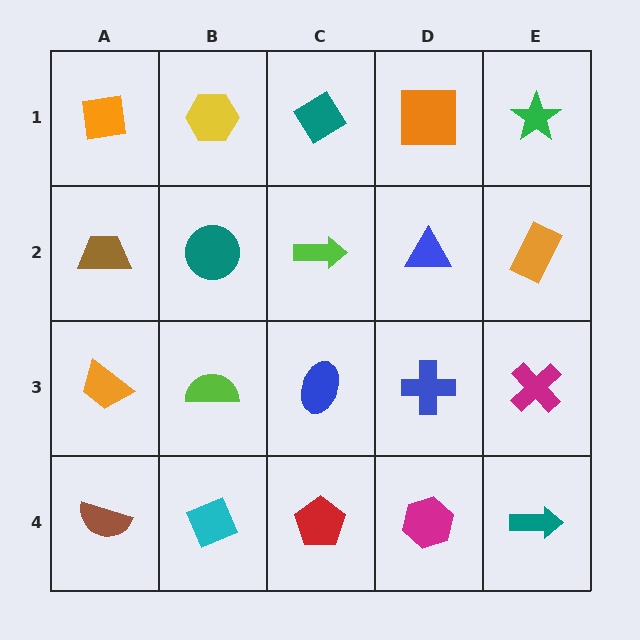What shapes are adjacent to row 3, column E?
An orange rectangle (row 2, column E), a teal arrow (row 4, column E), a blue cross (row 3, column D).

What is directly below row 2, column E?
A magenta cross.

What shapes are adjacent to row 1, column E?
An orange rectangle (row 2, column E), an orange square (row 1, column D).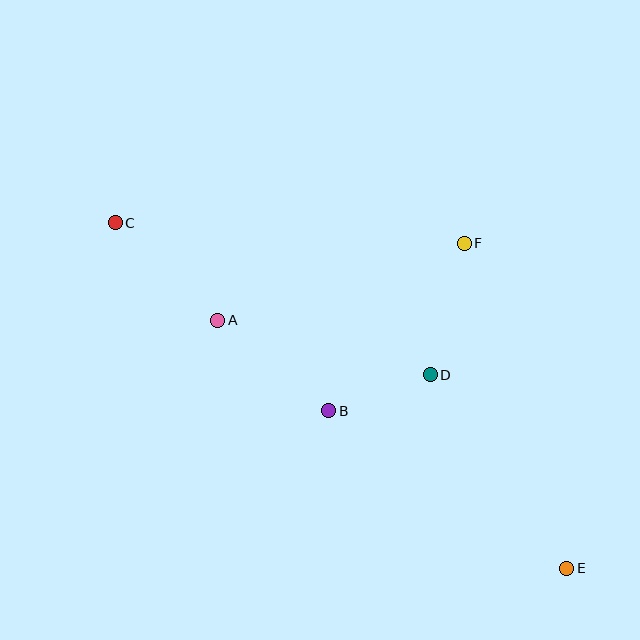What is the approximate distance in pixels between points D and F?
The distance between D and F is approximately 136 pixels.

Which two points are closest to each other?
Points B and D are closest to each other.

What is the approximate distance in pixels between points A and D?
The distance between A and D is approximately 219 pixels.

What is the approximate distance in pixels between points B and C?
The distance between B and C is approximately 284 pixels.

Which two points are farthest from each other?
Points C and E are farthest from each other.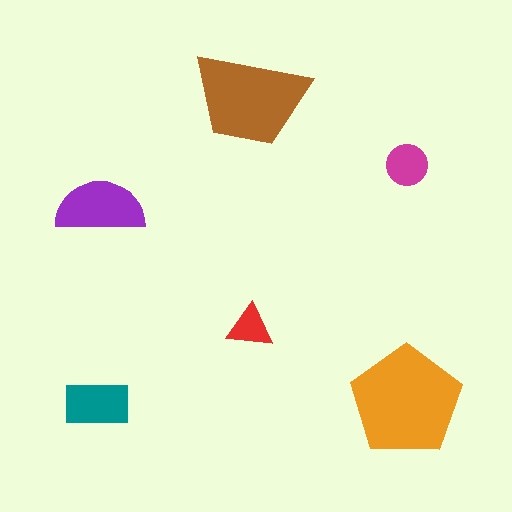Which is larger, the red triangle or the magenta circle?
The magenta circle.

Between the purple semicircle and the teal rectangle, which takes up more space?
The purple semicircle.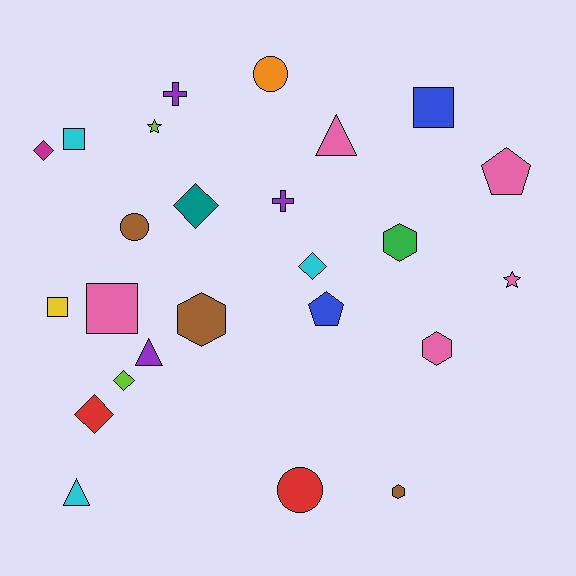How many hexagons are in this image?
There are 4 hexagons.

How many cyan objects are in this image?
There are 3 cyan objects.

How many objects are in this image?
There are 25 objects.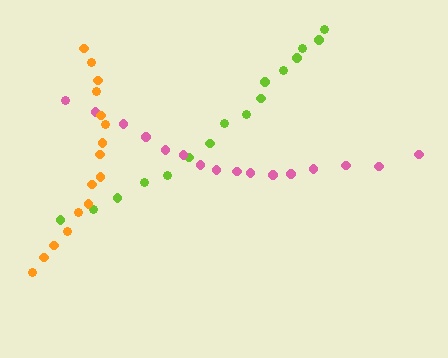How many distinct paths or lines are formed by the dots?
There are 3 distinct paths.